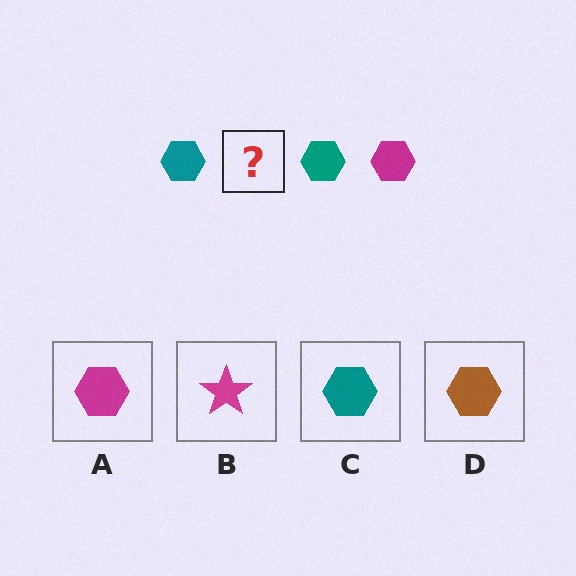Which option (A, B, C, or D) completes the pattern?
A.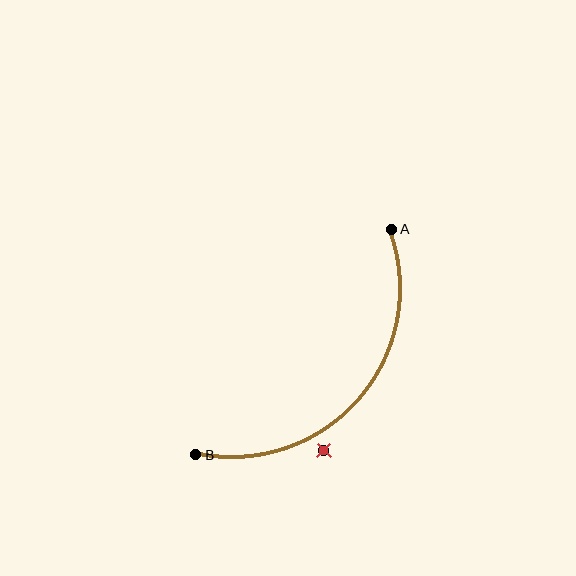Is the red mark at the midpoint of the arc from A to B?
No — the red mark does not lie on the arc at all. It sits slightly outside the curve.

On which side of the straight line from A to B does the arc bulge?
The arc bulges below and to the right of the straight line connecting A and B.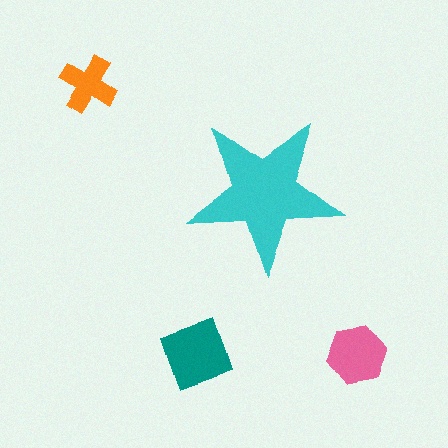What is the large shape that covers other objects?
A cyan star.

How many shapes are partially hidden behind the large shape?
0 shapes are partially hidden.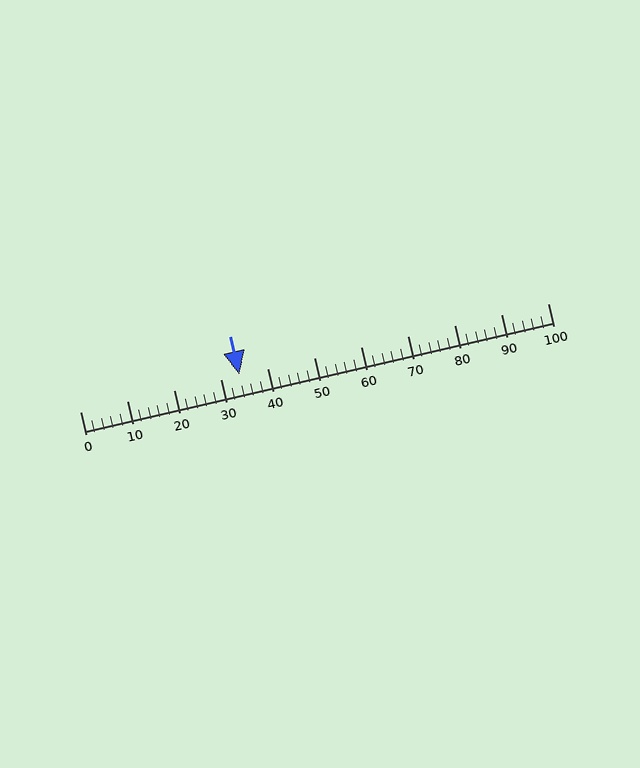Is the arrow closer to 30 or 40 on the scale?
The arrow is closer to 30.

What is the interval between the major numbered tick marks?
The major tick marks are spaced 10 units apart.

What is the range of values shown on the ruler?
The ruler shows values from 0 to 100.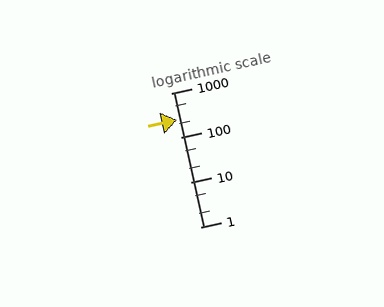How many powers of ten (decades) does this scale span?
The scale spans 3 decades, from 1 to 1000.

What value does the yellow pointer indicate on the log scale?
The pointer indicates approximately 250.